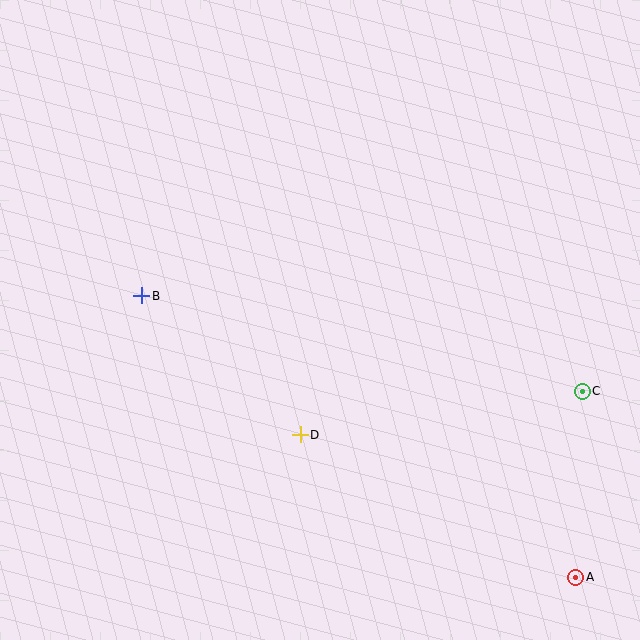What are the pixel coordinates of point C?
Point C is at (582, 392).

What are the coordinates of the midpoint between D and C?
The midpoint between D and C is at (441, 413).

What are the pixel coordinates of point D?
Point D is at (300, 435).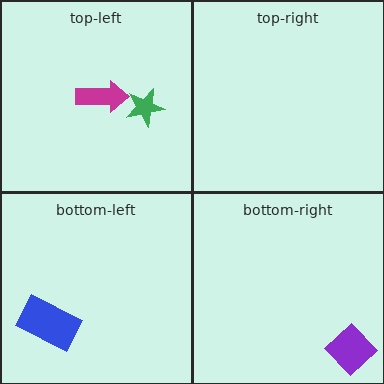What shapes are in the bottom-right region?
The purple diamond.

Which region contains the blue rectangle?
The bottom-left region.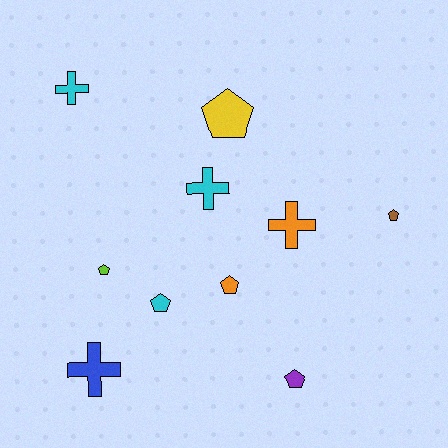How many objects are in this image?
There are 10 objects.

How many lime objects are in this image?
There is 1 lime object.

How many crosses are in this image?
There are 4 crosses.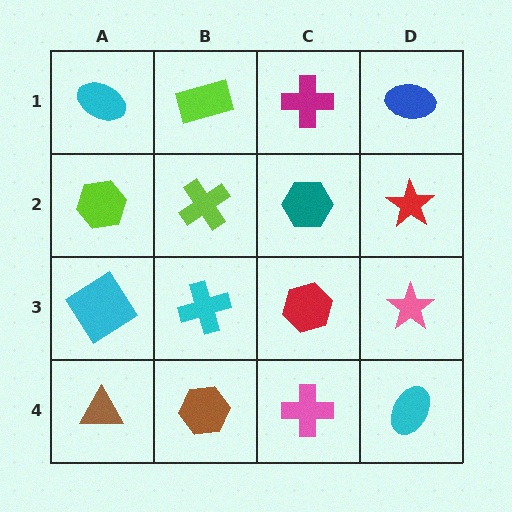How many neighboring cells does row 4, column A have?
2.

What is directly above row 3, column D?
A red star.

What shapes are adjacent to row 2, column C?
A magenta cross (row 1, column C), a red hexagon (row 3, column C), a lime cross (row 2, column B), a red star (row 2, column D).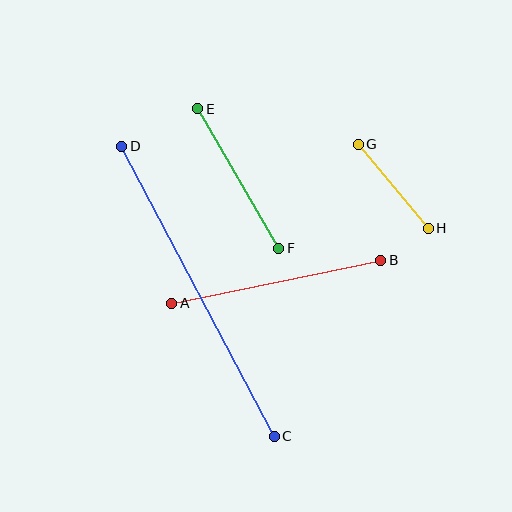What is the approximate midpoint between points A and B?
The midpoint is at approximately (276, 282) pixels.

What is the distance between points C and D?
The distance is approximately 328 pixels.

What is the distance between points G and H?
The distance is approximately 109 pixels.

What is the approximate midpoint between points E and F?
The midpoint is at approximately (238, 178) pixels.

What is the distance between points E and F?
The distance is approximately 161 pixels.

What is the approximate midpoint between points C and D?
The midpoint is at approximately (198, 291) pixels.